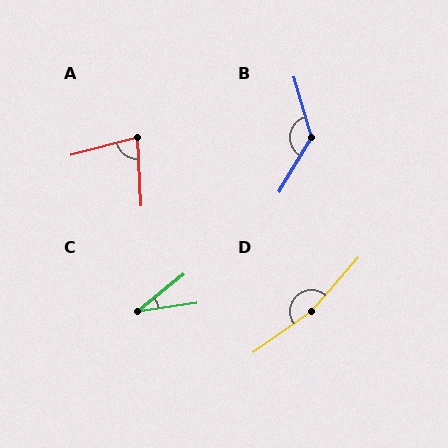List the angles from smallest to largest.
C (30°), A (78°), B (132°), D (166°).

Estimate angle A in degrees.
Approximately 78 degrees.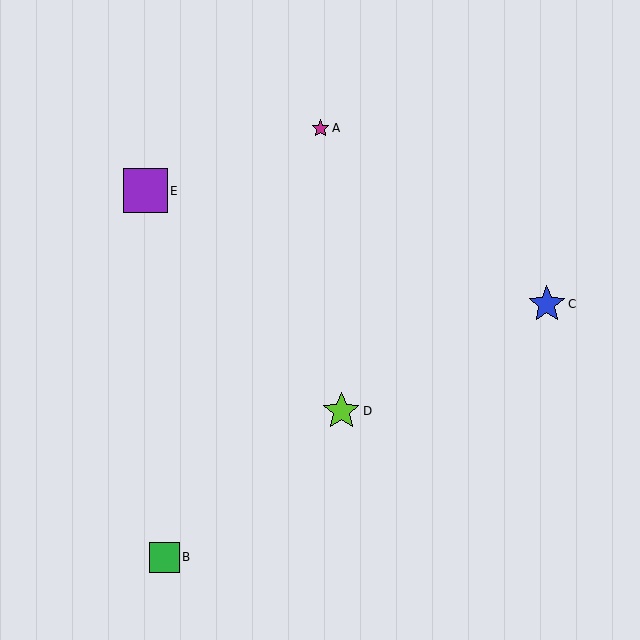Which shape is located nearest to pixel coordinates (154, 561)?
The green square (labeled B) at (165, 557) is nearest to that location.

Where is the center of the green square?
The center of the green square is at (165, 557).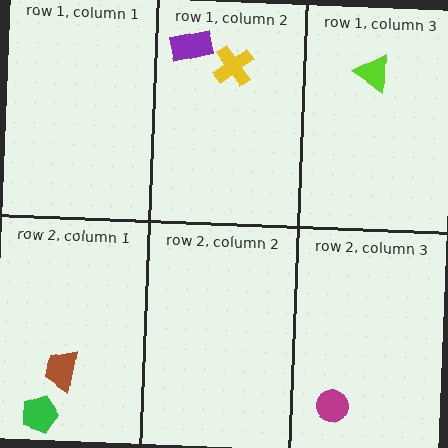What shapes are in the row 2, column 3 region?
The magenta circle.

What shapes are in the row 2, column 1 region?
The green pentagon, the brown trapezoid.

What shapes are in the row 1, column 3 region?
The lime triangle.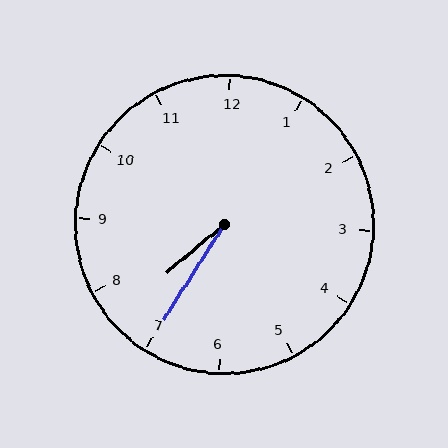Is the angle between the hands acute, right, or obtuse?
It is acute.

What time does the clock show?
7:35.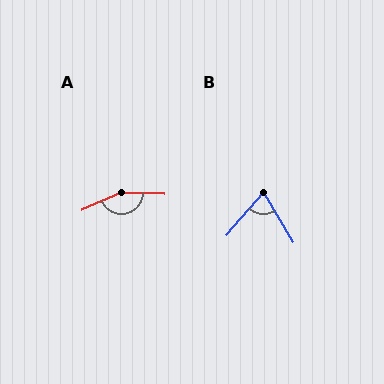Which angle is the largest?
A, at approximately 155 degrees.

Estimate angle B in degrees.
Approximately 71 degrees.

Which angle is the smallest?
B, at approximately 71 degrees.